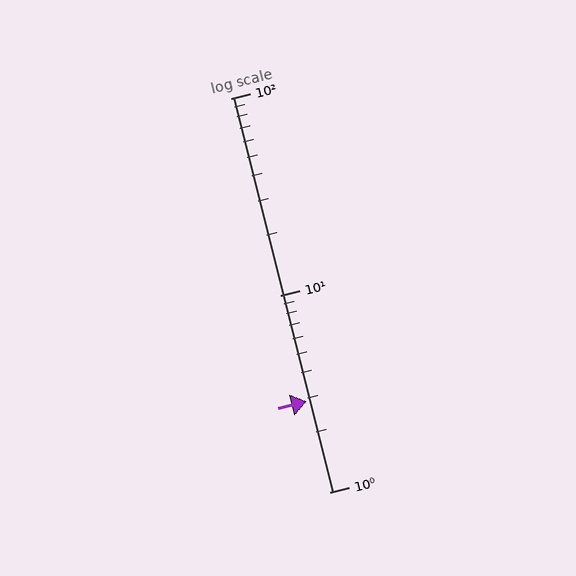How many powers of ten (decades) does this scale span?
The scale spans 2 decades, from 1 to 100.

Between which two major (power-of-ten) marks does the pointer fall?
The pointer is between 1 and 10.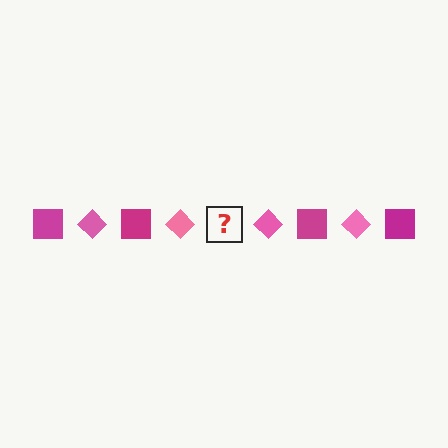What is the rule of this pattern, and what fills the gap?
The rule is that the pattern alternates between magenta square and pink diamond. The gap should be filled with a magenta square.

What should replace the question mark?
The question mark should be replaced with a magenta square.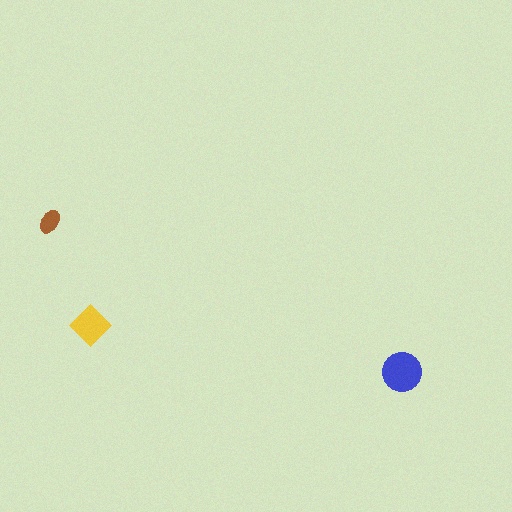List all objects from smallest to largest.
The brown ellipse, the yellow diamond, the blue circle.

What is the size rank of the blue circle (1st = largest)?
1st.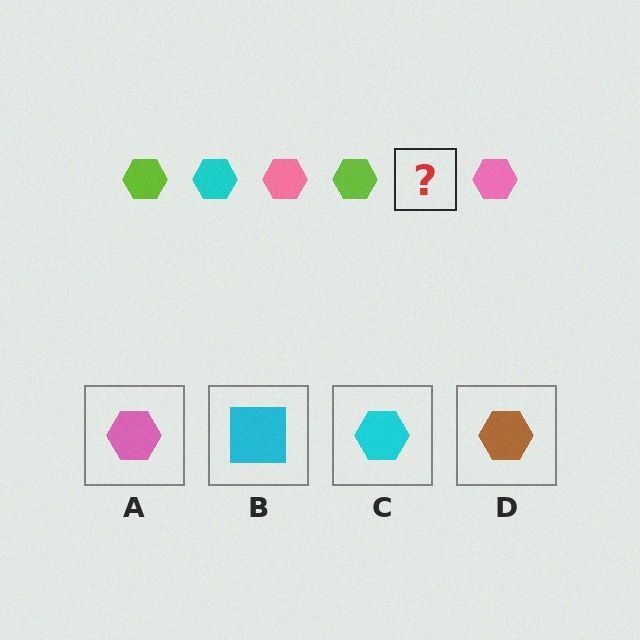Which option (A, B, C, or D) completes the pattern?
C.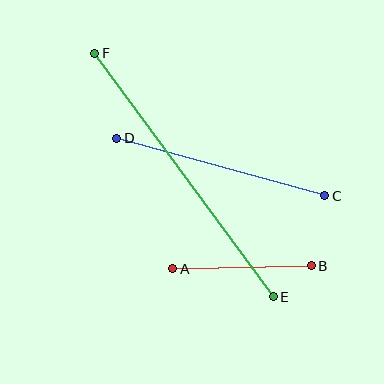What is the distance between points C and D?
The distance is approximately 216 pixels.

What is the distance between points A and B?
The distance is approximately 138 pixels.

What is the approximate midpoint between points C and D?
The midpoint is at approximately (221, 167) pixels.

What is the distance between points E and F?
The distance is approximately 302 pixels.